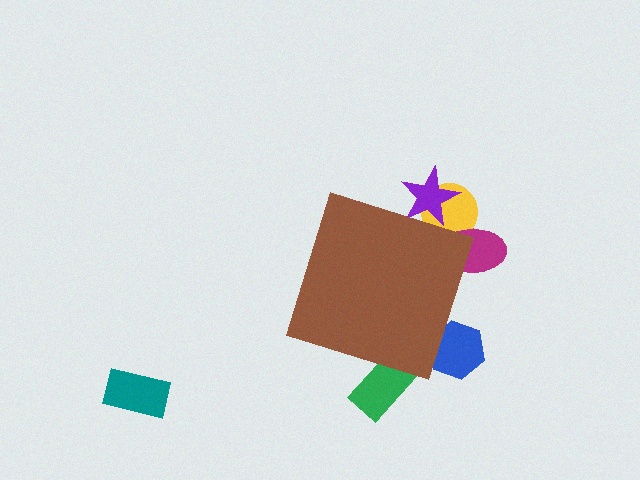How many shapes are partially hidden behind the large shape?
5 shapes are partially hidden.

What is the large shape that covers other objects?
A brown diamond.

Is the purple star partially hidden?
Yes, the purple star is partially hidden behind the brown diamond.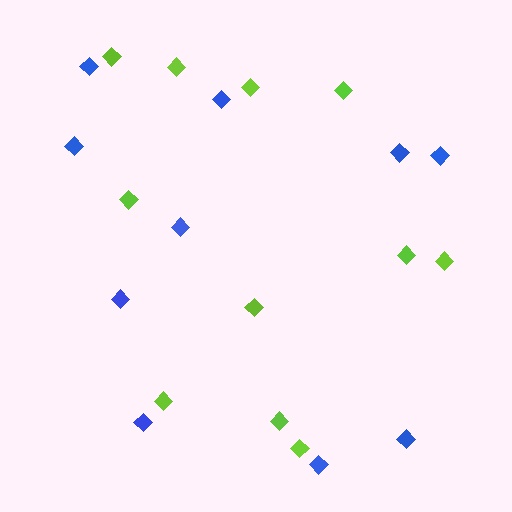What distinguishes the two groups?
There are 2 groups: one group of blue diamonds (10) and one group of lime diamonds (11).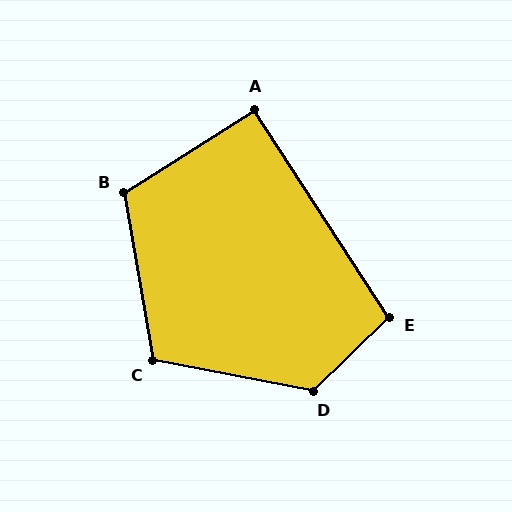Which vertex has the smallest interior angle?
A, at approximately 91 degrees.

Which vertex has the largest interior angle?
D, at approximately 125 degrees.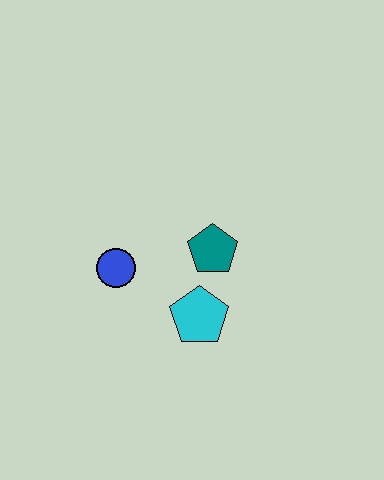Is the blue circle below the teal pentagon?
Yes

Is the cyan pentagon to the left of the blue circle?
No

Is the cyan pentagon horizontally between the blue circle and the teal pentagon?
Yes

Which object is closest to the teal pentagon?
The cyan pentagon is closest to the teal pentagon.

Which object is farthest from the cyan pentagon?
The blue circle is farthest from the cyan pentagon.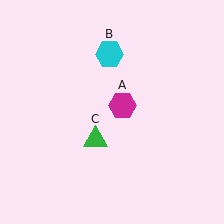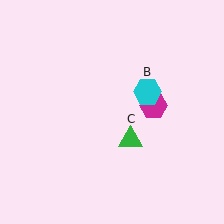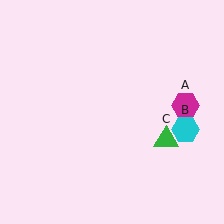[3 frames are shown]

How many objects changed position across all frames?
3 objects changed position: magenta hexagon (object A), cyan hexagon (object B), green triangle (object C).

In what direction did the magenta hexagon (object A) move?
The magenta hexagon (object A) moved right.